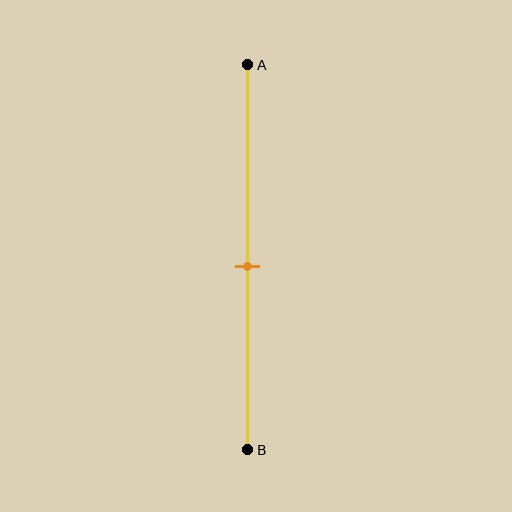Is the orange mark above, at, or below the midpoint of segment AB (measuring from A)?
The orange mark is approximately at the midpoint of segment AB.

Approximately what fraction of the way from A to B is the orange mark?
The orange mark is approximately 50% of the way from A to B.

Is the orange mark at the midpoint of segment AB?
Yes, the mark is approximately at the midpoint.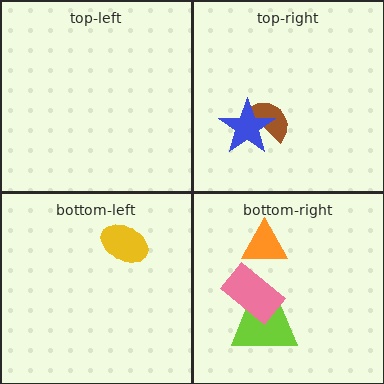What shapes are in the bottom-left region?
The yellow ellipse.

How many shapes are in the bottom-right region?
3.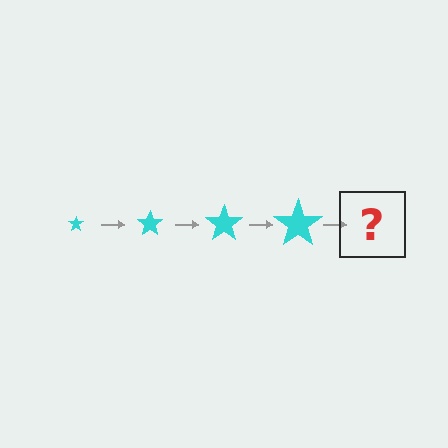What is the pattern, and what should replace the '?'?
The pattern is that the star gets progressively larger each step. The '?' should be a cyan star, larger than the previous one.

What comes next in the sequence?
The next element should be a cyan star, larger than the previous one.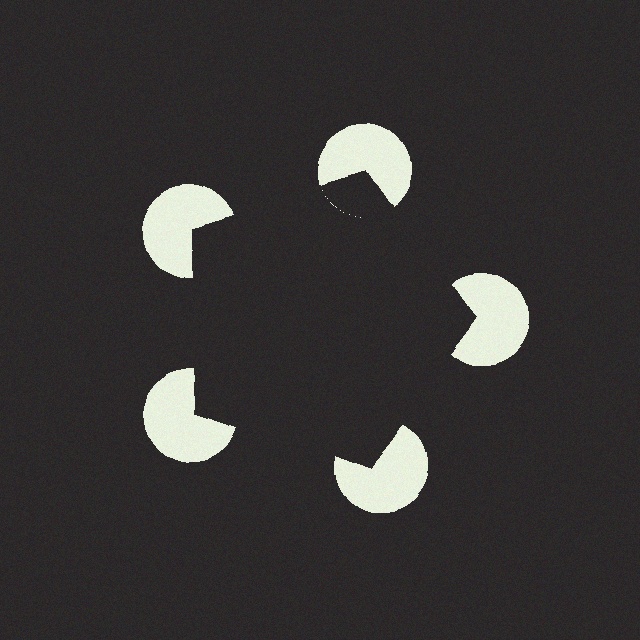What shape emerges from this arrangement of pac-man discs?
An illusory pentagon — its edges are inferred from the aligned wedge cuts in the pac-man discs, not physically drawn.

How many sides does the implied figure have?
5 sides.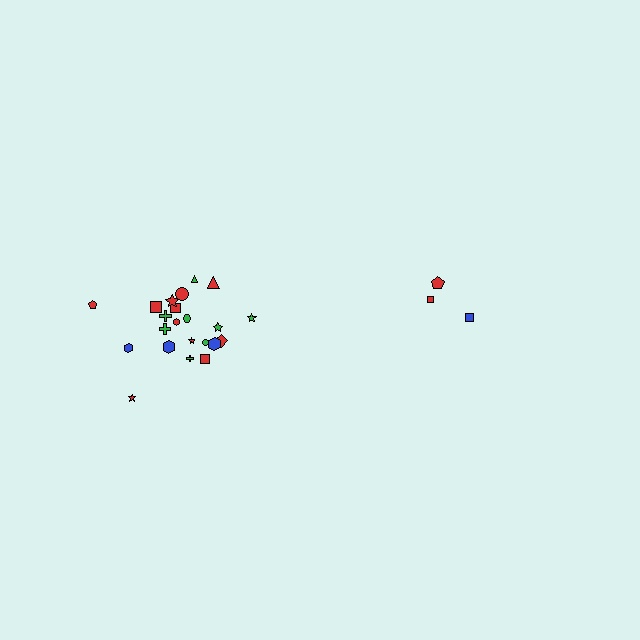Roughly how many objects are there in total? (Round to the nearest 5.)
Roughly 25 objects in total.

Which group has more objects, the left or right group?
The left group.